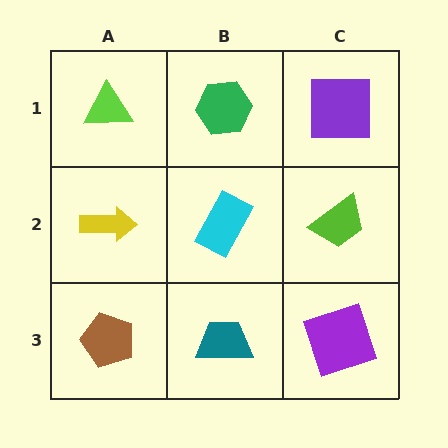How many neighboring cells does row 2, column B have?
4.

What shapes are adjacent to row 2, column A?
A lime triangle (row 1, column A), a brown pentagon (row 3, column A), a cyan rectangle (row 2, column B).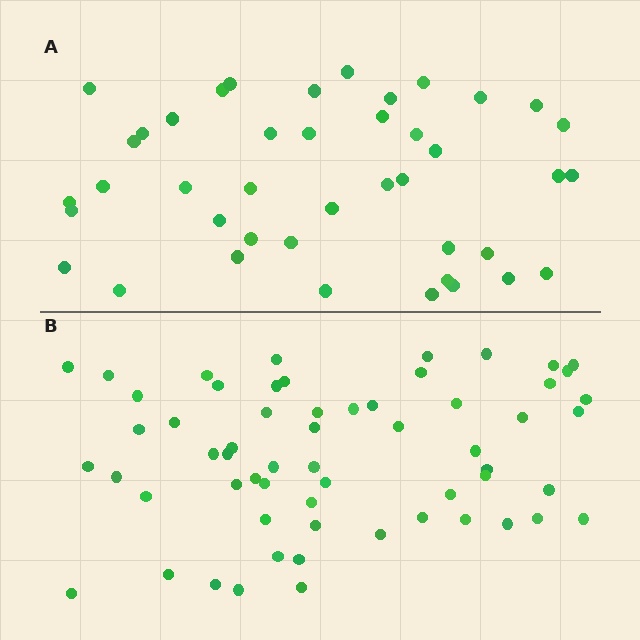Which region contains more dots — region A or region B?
Region B (the bottom region) has more dots.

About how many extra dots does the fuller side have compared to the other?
Region B has approximately 20 more dots than region A.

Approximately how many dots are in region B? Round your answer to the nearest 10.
About 60 dots.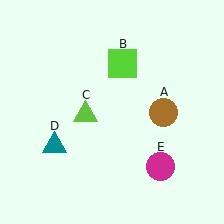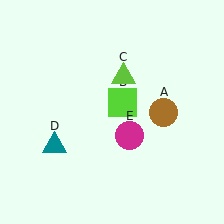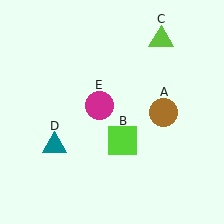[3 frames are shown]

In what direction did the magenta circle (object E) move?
The magenta circle (object E) moved up and to the left.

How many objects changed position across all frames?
3 objects changed position: lime square (object B), lime triangle (object C), magenta circle (object E).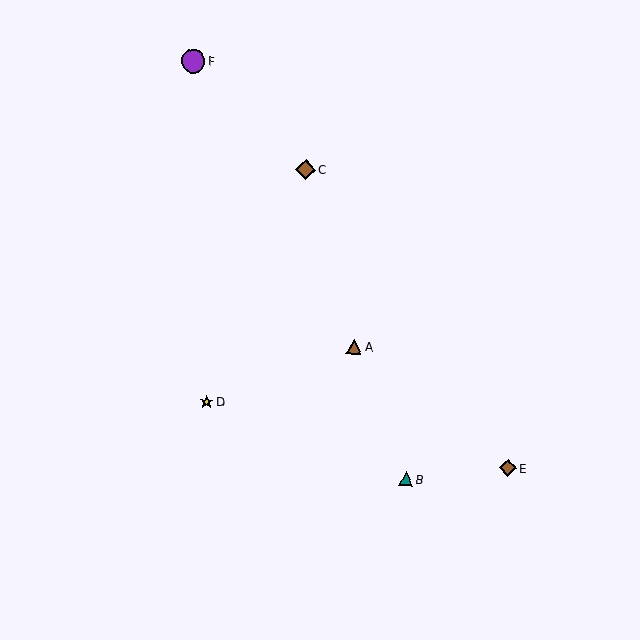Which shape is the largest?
The purple circle (labeled F) is the largest.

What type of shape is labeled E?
Shape E is a brown diamond.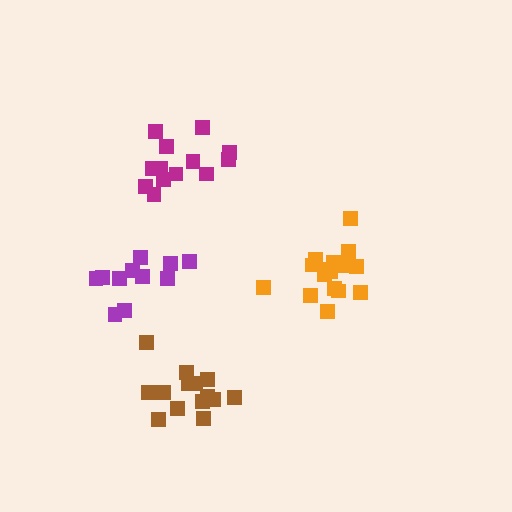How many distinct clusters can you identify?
There are 4 distinct clusters.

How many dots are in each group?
Group 1: 13 dots, Group 2: 15 dots, Group 3: 16 dots, Group 4: 11 dots (55 total).